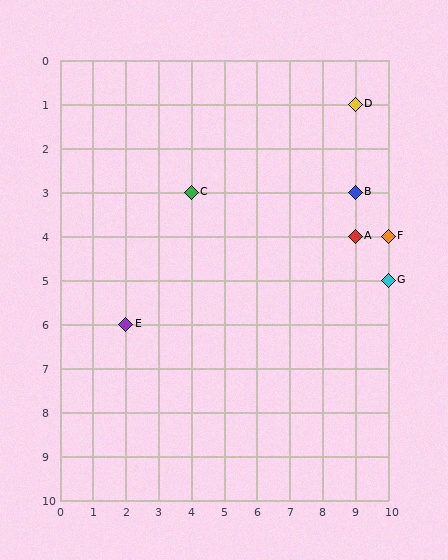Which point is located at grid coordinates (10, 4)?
Point F is at (10, 4).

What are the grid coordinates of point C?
Point C is at grid coordinates (4, 3).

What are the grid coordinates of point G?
Point G is at grid coordinates (10, 5).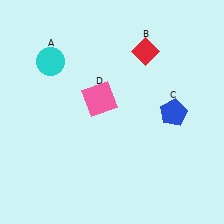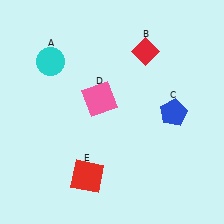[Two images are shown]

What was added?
A red square (E) was added in Image 2.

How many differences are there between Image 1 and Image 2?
There is 1 difference between the two images.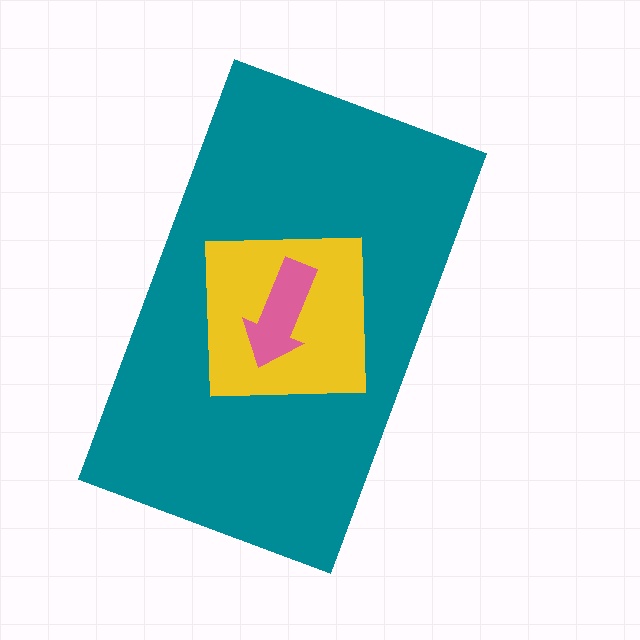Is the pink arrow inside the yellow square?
Yes.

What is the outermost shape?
The teal rectangle.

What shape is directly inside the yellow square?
The pink arrow.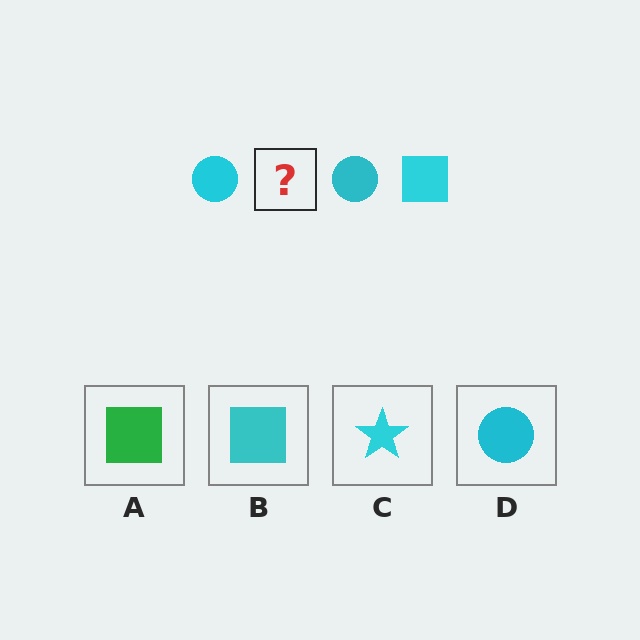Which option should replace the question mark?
Option B.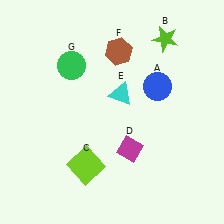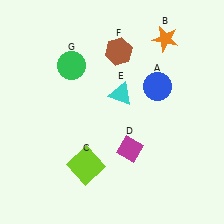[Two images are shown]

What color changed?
The star (B) changed from lime in Image 1 to orange in Image 2.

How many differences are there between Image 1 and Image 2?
There is 1 difference between the two images.